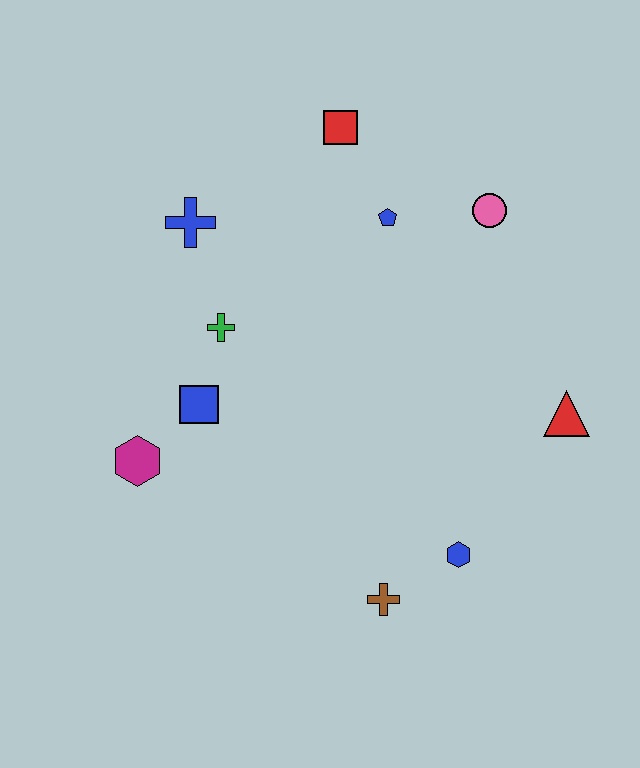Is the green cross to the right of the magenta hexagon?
Yes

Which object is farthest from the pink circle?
The magenta hexagon is farthest from the pink circle.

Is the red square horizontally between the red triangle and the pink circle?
No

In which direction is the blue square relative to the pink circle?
The blue square is to the left of the pink circle.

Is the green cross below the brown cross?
No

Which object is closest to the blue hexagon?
The brown cross is closest to the blue hexagon.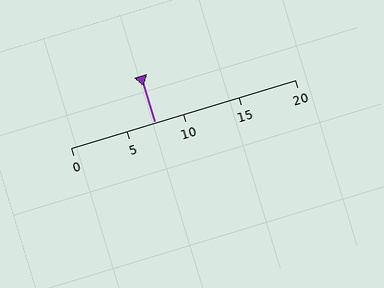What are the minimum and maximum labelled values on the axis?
The axis runs from 0 to 20.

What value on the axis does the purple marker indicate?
The marker indicates approximately 7.5.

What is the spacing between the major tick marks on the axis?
The major ticks are spaced 5 apart.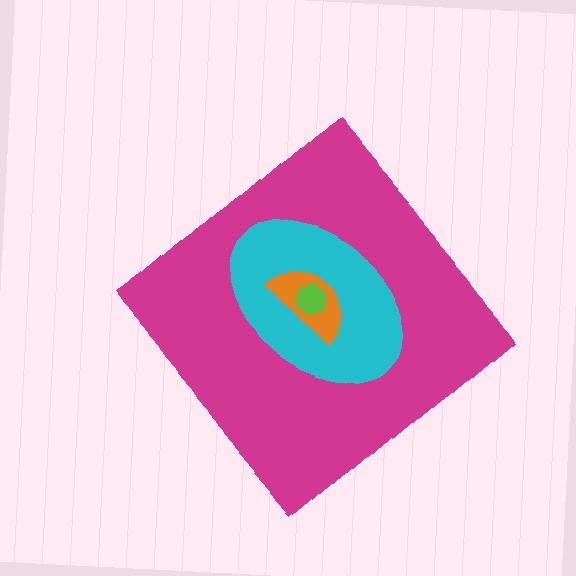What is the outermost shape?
The magenta diamond.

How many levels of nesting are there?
4.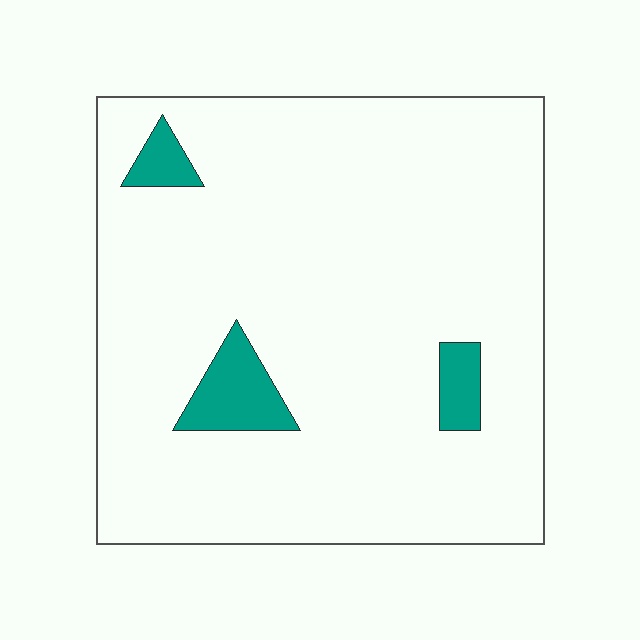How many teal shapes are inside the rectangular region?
3.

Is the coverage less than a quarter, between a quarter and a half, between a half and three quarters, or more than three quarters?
Less than a quarter.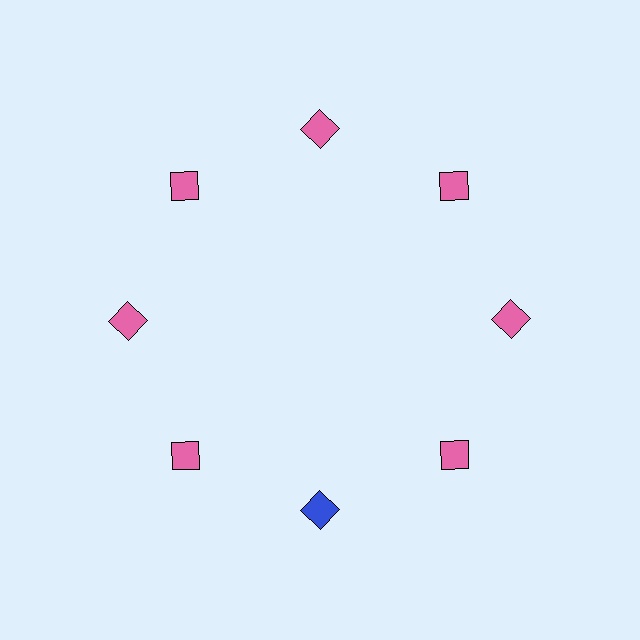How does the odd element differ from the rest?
It has a different color: blue instead of pink.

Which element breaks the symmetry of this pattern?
The blue square at roughly the 6 o'clock position breaks the symmetry. All other shapes are pink squares.